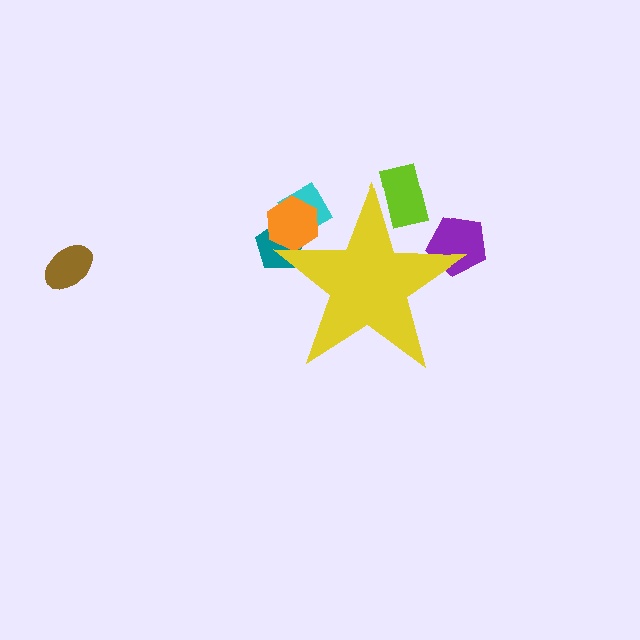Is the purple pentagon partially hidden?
Yes, the purple pentagon is partially hidden behind the yellow star.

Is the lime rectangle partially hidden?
Yes, the lime rectangle is partially hidden behind the yellow star.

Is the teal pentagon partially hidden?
Yes, the teal pentagon is partially hidden behind the yellow star.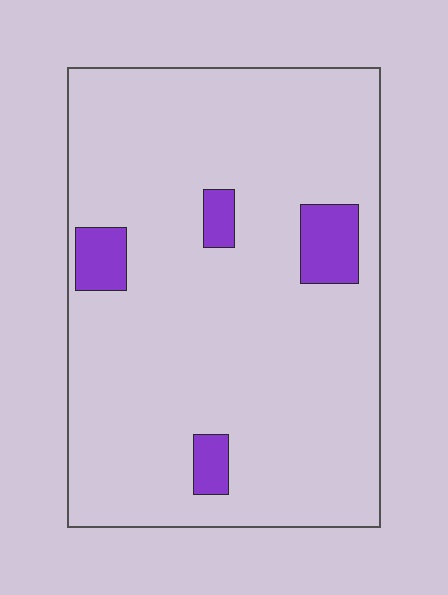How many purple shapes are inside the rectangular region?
4.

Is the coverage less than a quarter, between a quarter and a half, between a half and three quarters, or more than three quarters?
Less than a quarter.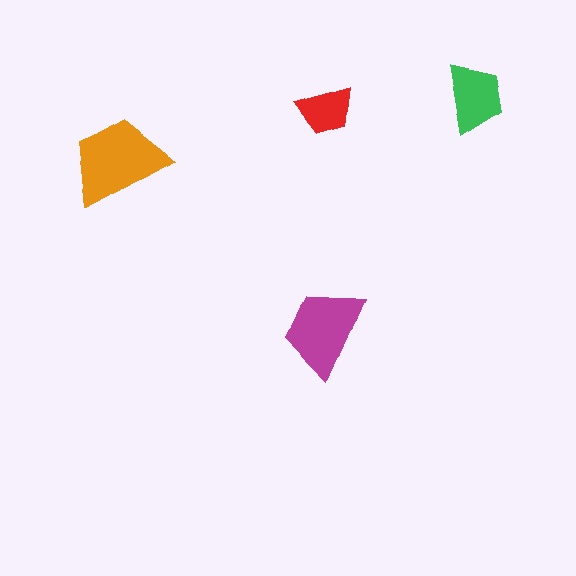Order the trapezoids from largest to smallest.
the orange one, the magenta one, the green one, the red one.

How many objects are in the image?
There are 4 objects in the image.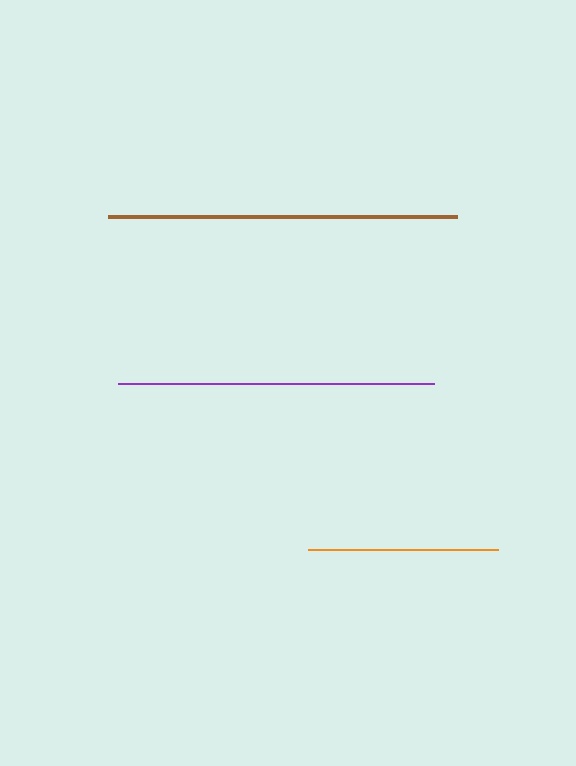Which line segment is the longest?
The brown line is the longest at approximately 349 pixels.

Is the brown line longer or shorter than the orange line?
The brown line is longer than the orange line.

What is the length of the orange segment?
The orange segment is approximately 189 pixels long.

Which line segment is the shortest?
The orange line is the shortest at approximately 189 pixels.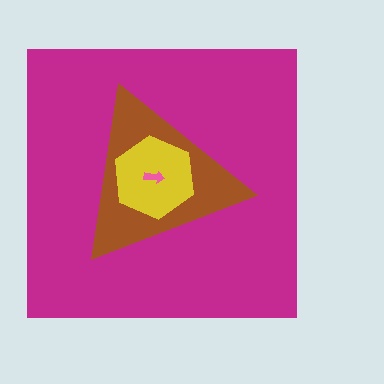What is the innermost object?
The pink arrow.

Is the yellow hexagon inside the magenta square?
Yes.